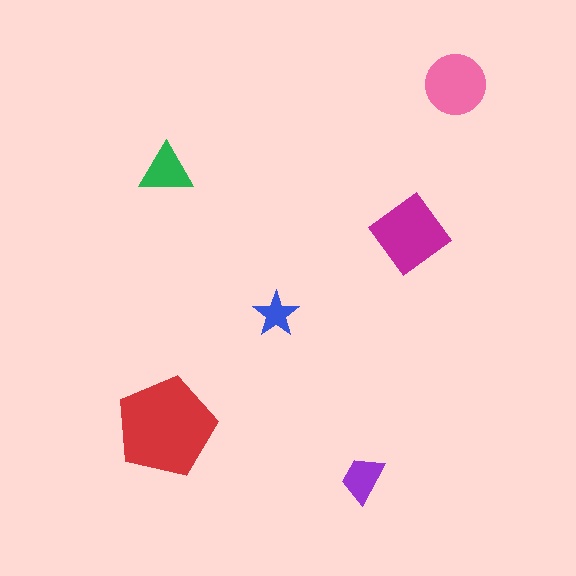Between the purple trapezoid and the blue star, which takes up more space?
The purple trapezoid.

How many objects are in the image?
There are 6 objects in the image.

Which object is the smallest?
The blue star.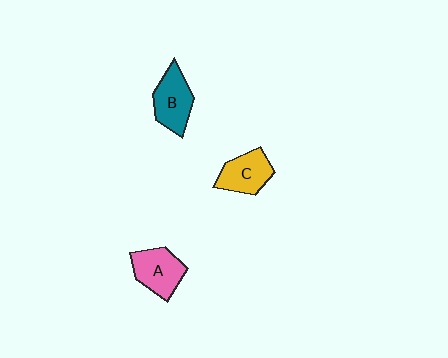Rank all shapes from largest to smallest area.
From largest to smallest: A (pink), B (teal), C (yellow).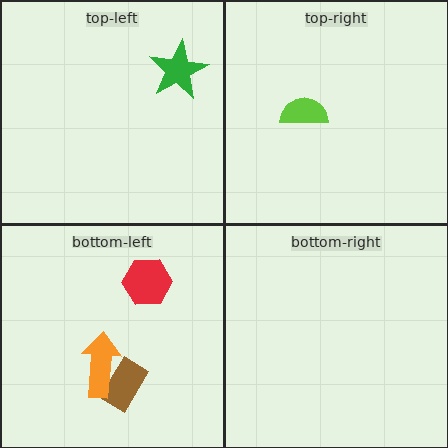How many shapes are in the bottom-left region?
3.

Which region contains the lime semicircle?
The top-right region.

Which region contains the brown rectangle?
The bottom-left region.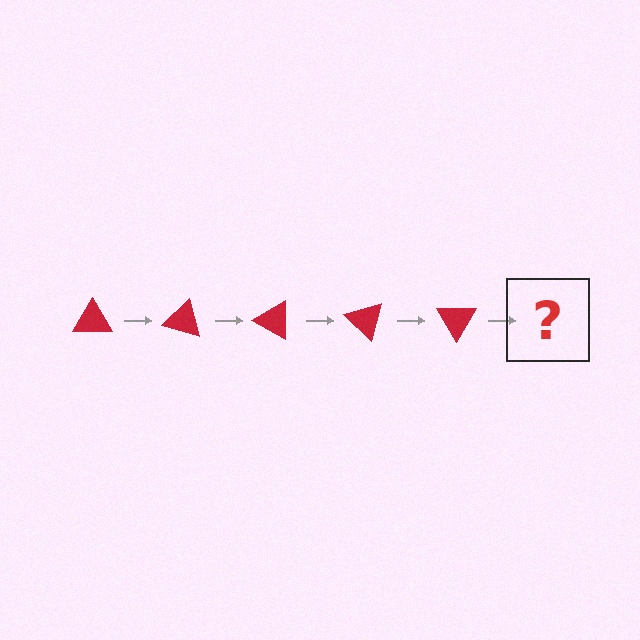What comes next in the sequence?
The next element should be a red triangle rotated 75 degrees.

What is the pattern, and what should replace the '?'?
The pattern is that the triangle rotates 15 degrees each step. The '?' should be a red triangle rotated 75 degrees.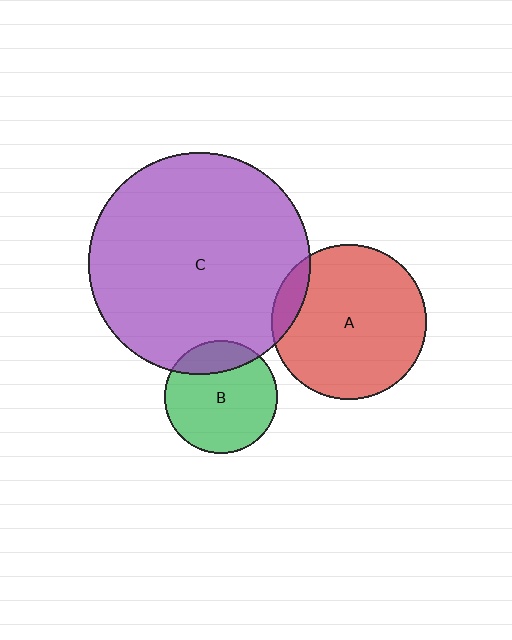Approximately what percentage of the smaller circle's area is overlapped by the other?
Approximately 10%.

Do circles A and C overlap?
Yes.